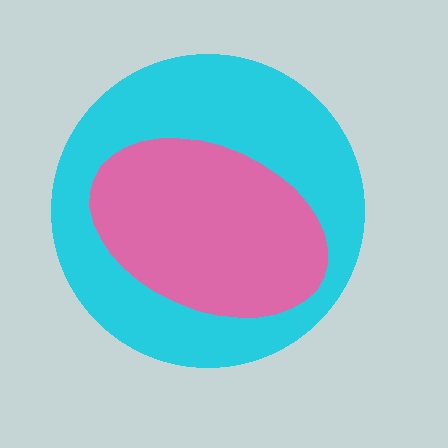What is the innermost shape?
The pink ellipse.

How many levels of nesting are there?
2.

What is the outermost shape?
The cyan circle.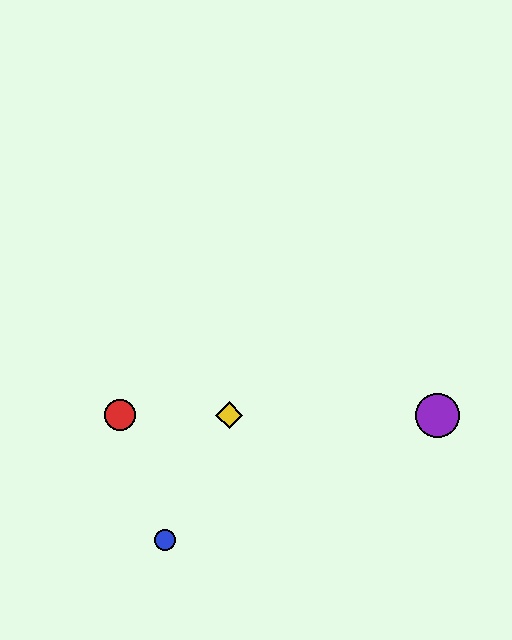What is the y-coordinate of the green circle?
The green circle is at y≈415.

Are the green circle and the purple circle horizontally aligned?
Yes, both are at y≈415.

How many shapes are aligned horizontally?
4 shapes (the red circle, the green circle, the yellow diamond, the purple circle) are aligned horizontally.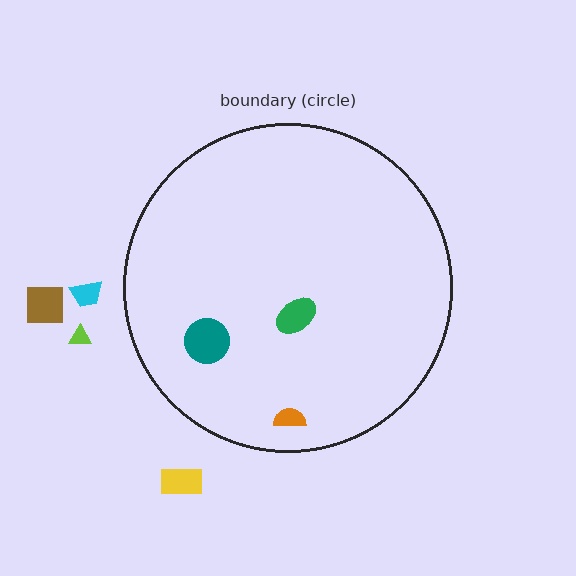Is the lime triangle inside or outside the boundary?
Outside.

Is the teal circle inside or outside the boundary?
Inside.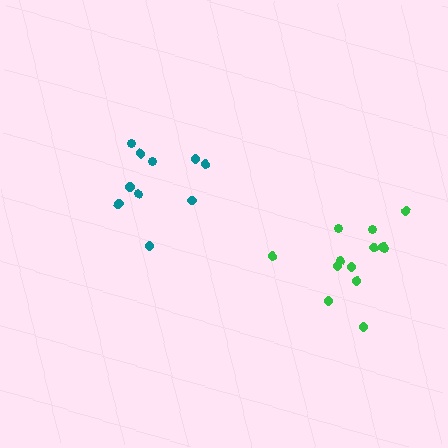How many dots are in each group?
Group 1: 13 dots, Group 2: 10 dots (23 total).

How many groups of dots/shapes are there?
There are 2 groups.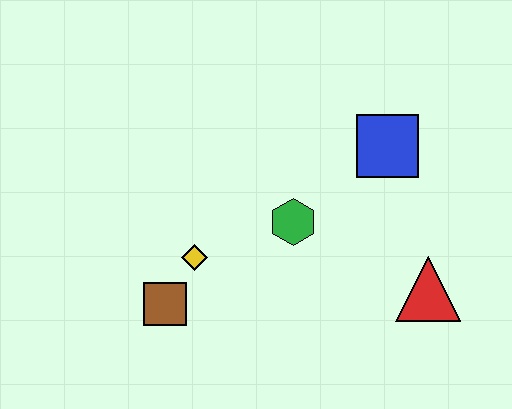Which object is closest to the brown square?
The yellow diamond is closest to the brown square.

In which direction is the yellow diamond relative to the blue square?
The yellow diamond is to the left of the blue square.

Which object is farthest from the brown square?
The blue square is farthest from the brown square.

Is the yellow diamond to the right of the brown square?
Yes